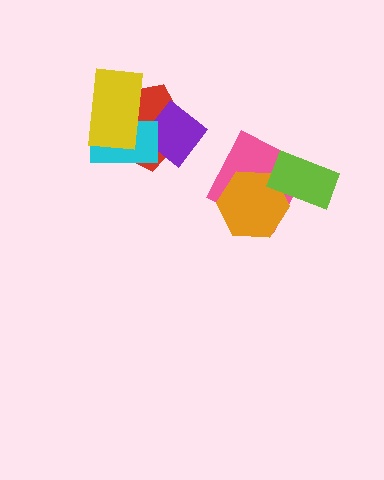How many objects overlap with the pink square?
2 objects overlap with the pink square.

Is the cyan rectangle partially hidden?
Yes, it is partially covered by another shape.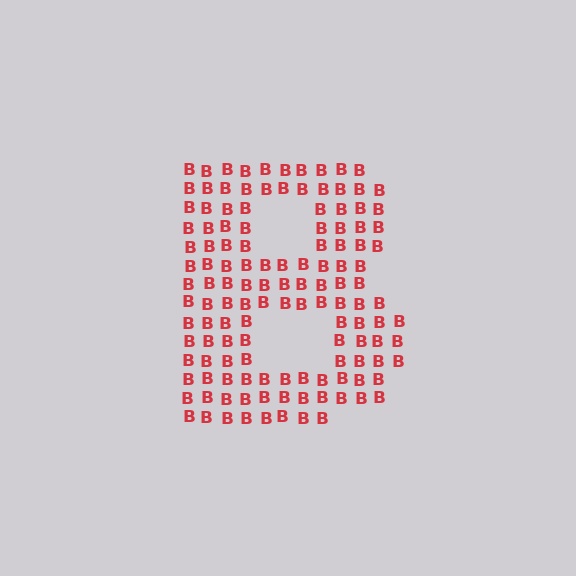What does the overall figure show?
The overall figure shows the letter B.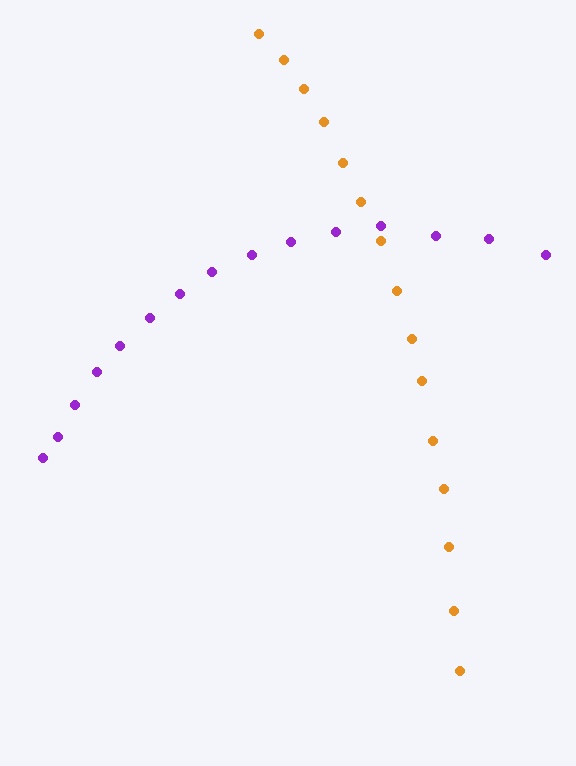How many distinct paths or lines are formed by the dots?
There are 2 distinct paths.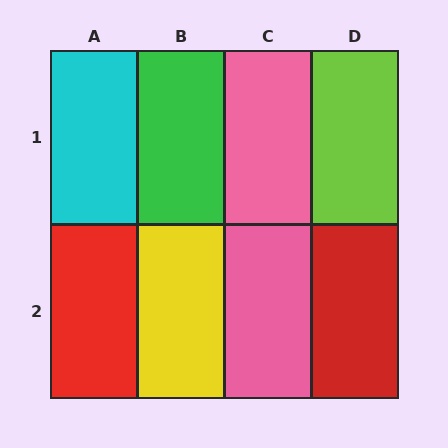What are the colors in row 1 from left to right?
Cyan, green, pink, lime.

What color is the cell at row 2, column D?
Red.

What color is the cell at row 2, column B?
Yellow.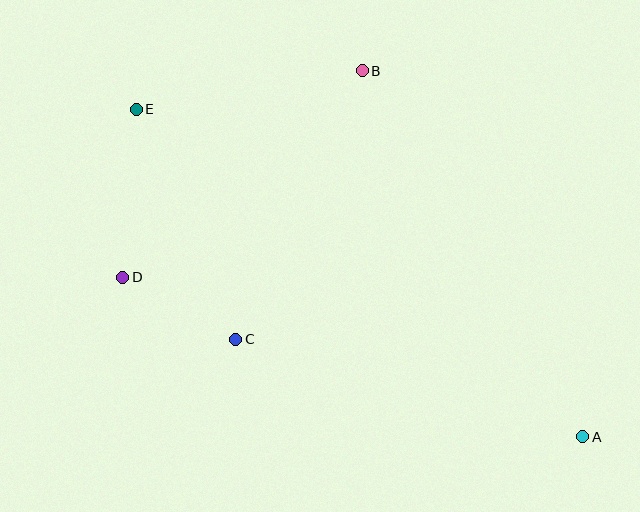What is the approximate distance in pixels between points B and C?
The distance between B and C is approximately 297 pixels.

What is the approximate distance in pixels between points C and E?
The distance between C and E is approximately 251 pixels.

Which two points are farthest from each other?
Points A and E are farthest from each other.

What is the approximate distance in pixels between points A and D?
The distance between A and D is approximately 487 pixels.